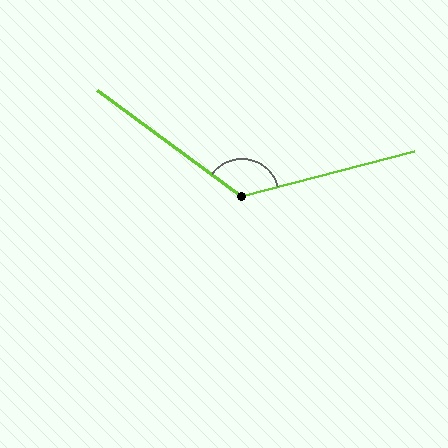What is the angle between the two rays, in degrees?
Approximately 129 degrees.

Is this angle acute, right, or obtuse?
It is obtuse.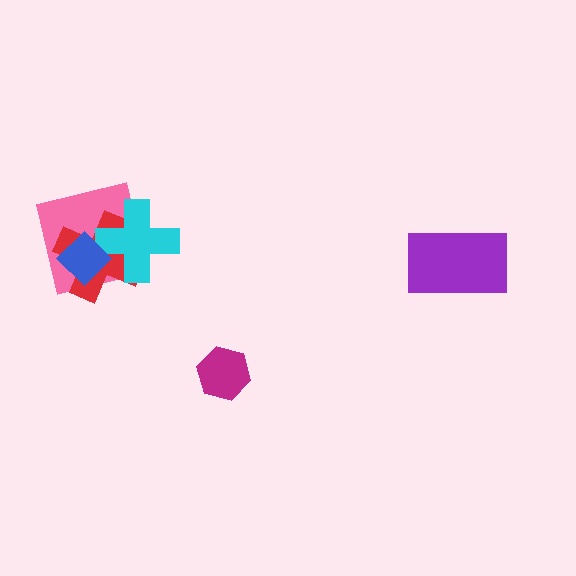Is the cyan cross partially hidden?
Yes, it is partially covered by another shape.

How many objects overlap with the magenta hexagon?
0 objects overlap with the magenta hexagon.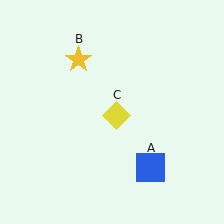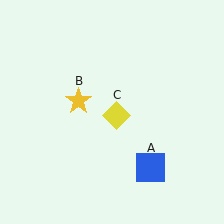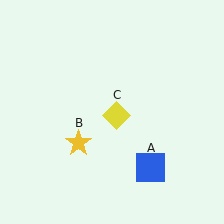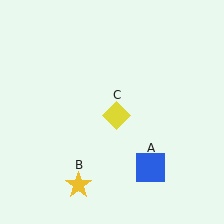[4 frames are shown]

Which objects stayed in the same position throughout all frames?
Blue square (object A) and yellow diamond (object C) remained stationary.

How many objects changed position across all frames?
1 object changed position: yellow star (object B).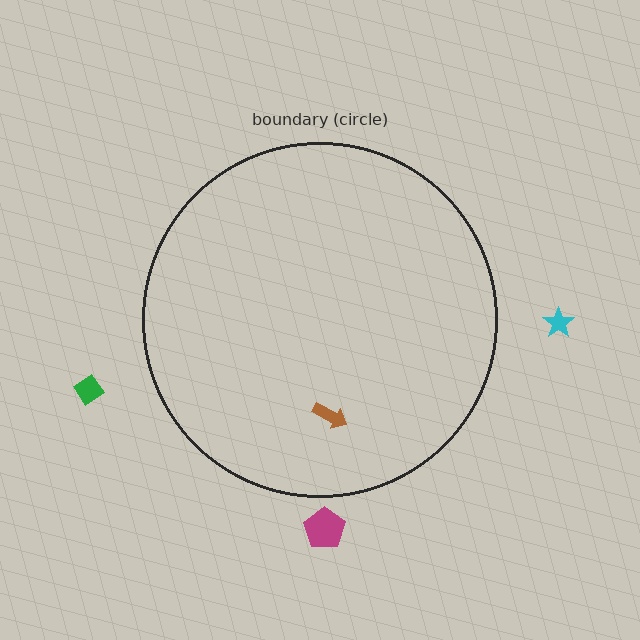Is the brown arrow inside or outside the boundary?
Inside.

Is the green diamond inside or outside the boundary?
Outside.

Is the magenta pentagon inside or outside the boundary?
Outside.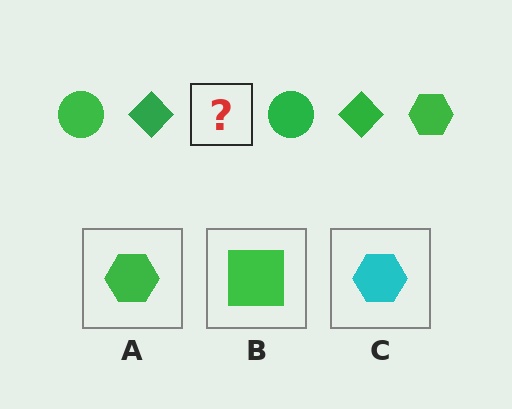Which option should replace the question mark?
Option A.